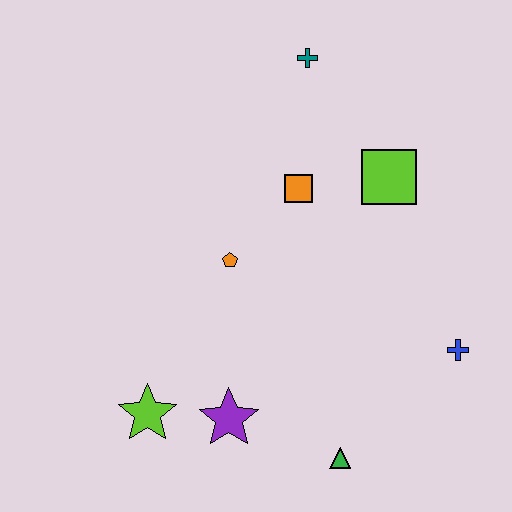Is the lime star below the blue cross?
Yes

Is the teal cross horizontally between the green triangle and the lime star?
Yes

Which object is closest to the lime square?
The orange square is closest to the lime square.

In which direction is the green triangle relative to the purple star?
The green triangle is to the right of the purple star.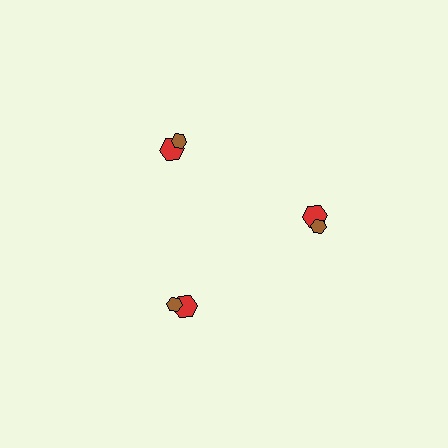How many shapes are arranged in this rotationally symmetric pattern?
There are 6 shapes, arranged in 3 groups of 2.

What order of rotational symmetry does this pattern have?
This pattern has 3-fold rotational symmetry.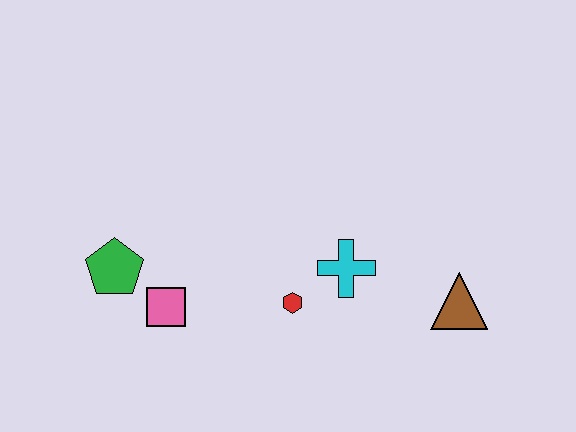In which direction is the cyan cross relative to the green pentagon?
The cyan cross is to the right of the green pentagon.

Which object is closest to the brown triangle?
The cyan cross is closest to the brown triangle.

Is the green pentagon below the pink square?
No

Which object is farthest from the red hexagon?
The green pentagon is farthest from the red hexagon.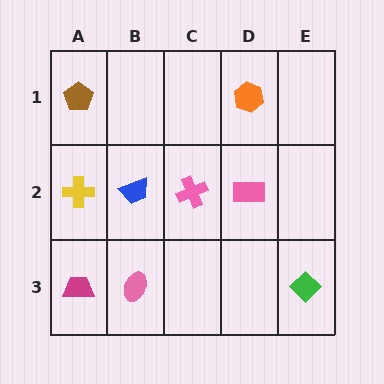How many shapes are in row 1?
2 shapes.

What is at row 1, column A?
A brown pentagon.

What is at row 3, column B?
A pink ellipse.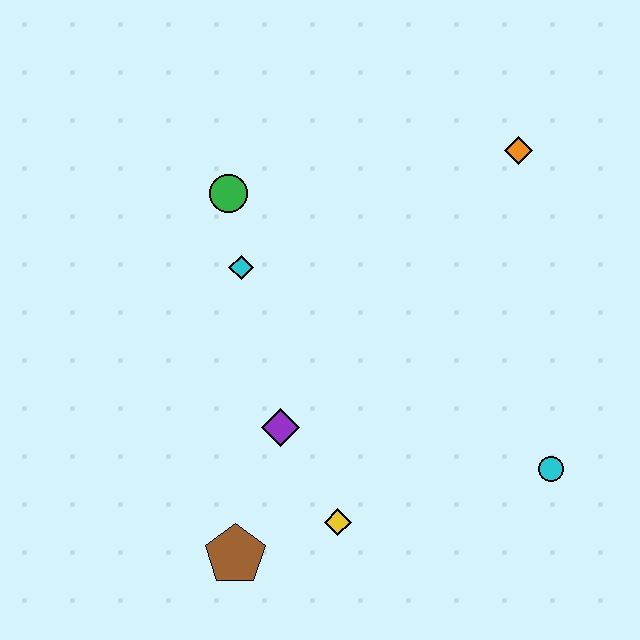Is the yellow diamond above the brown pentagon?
Yes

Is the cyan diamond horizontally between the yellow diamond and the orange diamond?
No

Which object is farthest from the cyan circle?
The green circle is farthest from the cyan circle.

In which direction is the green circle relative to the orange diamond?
The green circle is to the left of the orange diamond.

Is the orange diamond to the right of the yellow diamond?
Yes